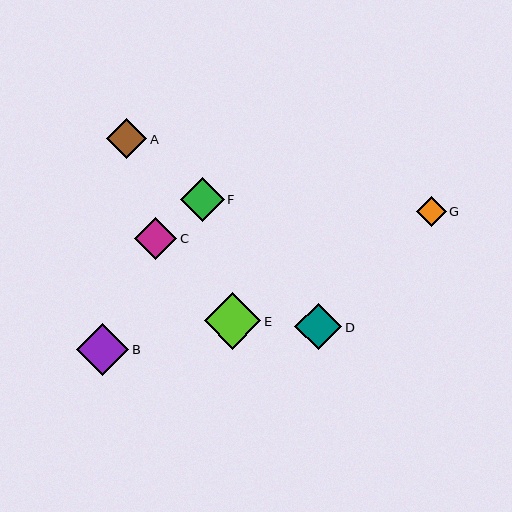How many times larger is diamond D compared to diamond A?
Diamond D is approximately 1.2 times the size of diamond A.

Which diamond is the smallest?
Diamond G is the smallest with a size of approximately 30 pixels.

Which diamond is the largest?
Diamond E is the largest with a size of approximately 56 pixels.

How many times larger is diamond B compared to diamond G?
Diamond B is approximately 1.8 times the size of diamond G.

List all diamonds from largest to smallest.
From largest to smallest: E, B, D, F, C, A, G.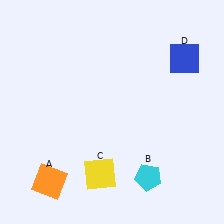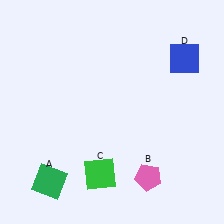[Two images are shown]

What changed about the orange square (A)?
In Image 1, A is orange. In Image 2, it changed to green.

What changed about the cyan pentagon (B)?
In Image 1, B is cyan. In Image 2, it changed to pink.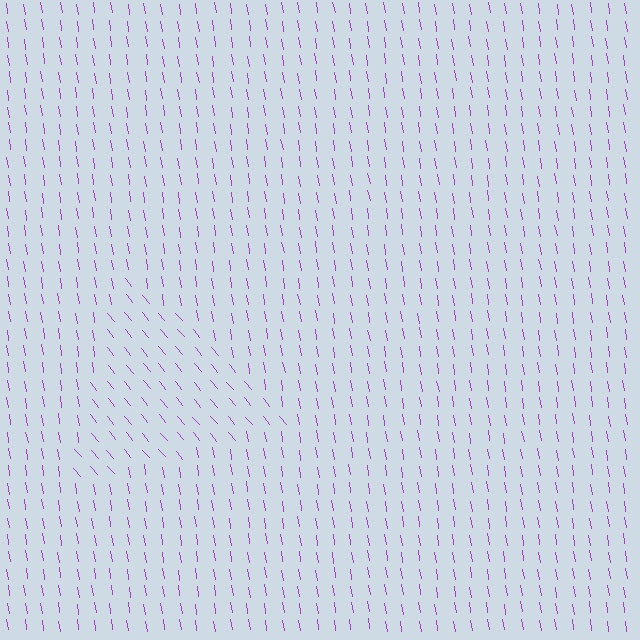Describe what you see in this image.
The image is filled with small purple line segments. A triangle region in the image has lines oriented differently from the surrounding lines, creating a visible texture boundary.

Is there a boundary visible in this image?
Yes, there is a texture boundary formed by a change in line orientation.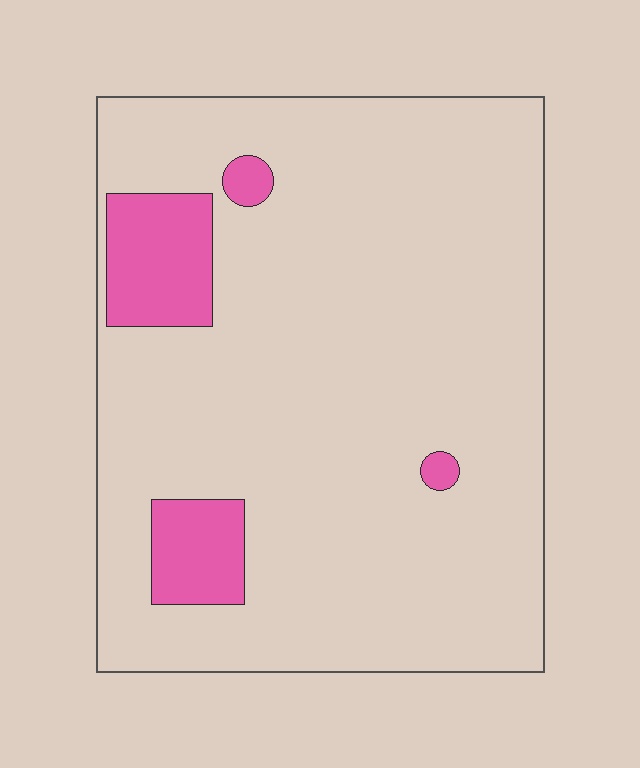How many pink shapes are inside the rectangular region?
4.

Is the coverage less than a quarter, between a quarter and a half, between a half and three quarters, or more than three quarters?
Less than a quarter.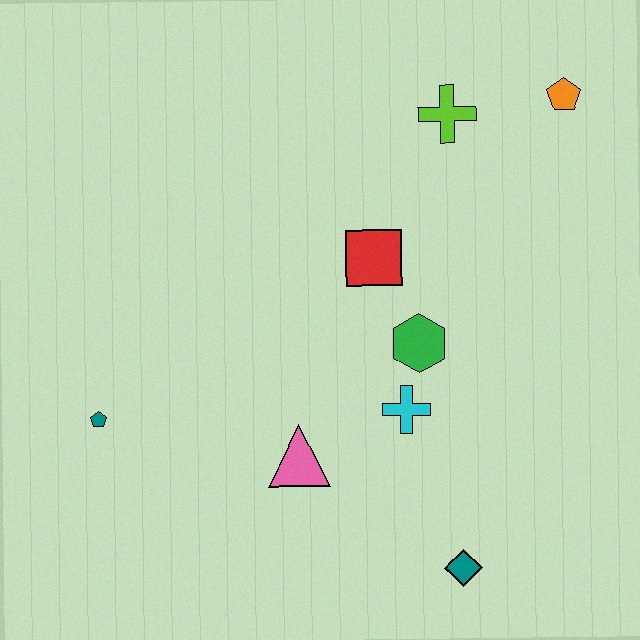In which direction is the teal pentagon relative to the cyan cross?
The teal pentagon is to the left of the cyan cross.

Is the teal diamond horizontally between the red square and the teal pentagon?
No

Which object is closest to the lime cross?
The orange pentagon is closest to the lime cross.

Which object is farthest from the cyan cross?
The orange pentagon is farthest from the cyan cross.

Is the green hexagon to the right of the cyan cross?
Yes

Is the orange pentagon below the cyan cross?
No